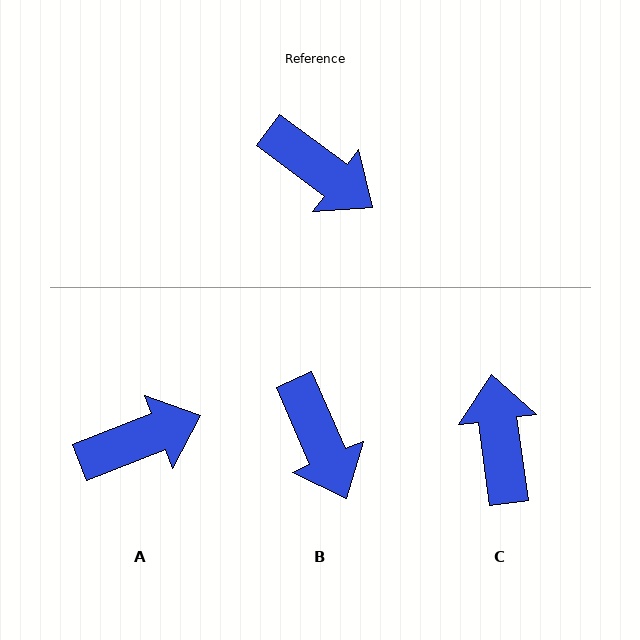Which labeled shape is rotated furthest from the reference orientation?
C, about 134 degrees away.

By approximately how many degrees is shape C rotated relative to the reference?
Approximately 134 degrees counter-clockwise.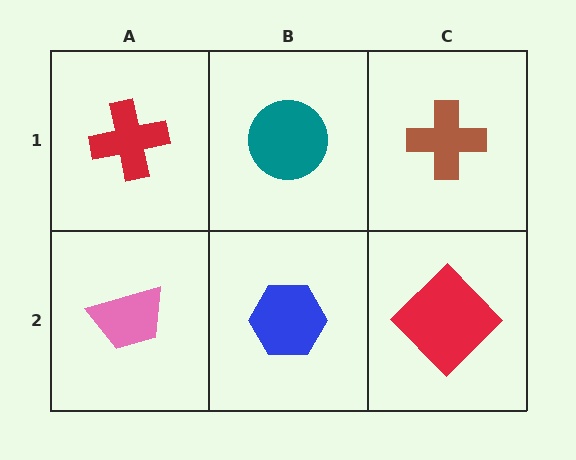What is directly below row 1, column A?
A pink trapezoid.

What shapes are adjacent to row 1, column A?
A pink trapezoid (row 2, column A), a teal circle (row 1, column B).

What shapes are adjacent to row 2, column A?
A red cross (row 1, column A), a blue hexagon (row 2, column B).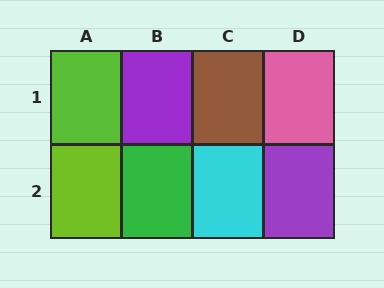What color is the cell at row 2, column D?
Purple.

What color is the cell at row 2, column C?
Cyan.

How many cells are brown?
1 cell is brown.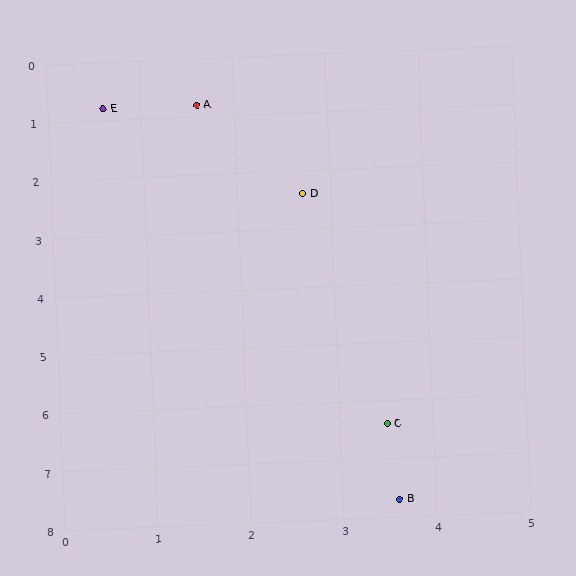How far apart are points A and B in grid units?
Points A and B are about 7.2 grid units apart.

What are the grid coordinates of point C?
Point C is at approximately (3.5, 6.4).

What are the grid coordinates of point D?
Point D is at approximately (2.7, 2.4).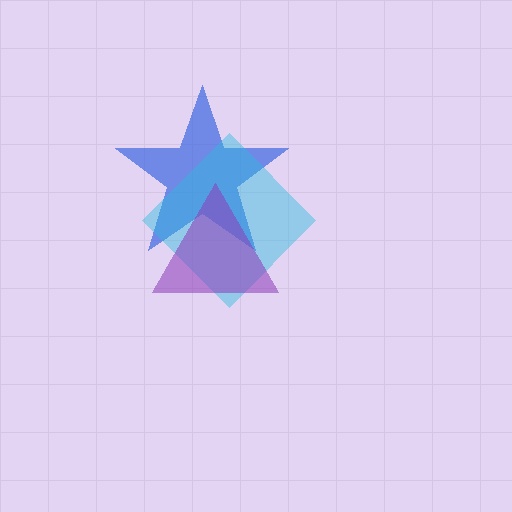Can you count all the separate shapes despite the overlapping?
Yes, there are 3 separate shapes.